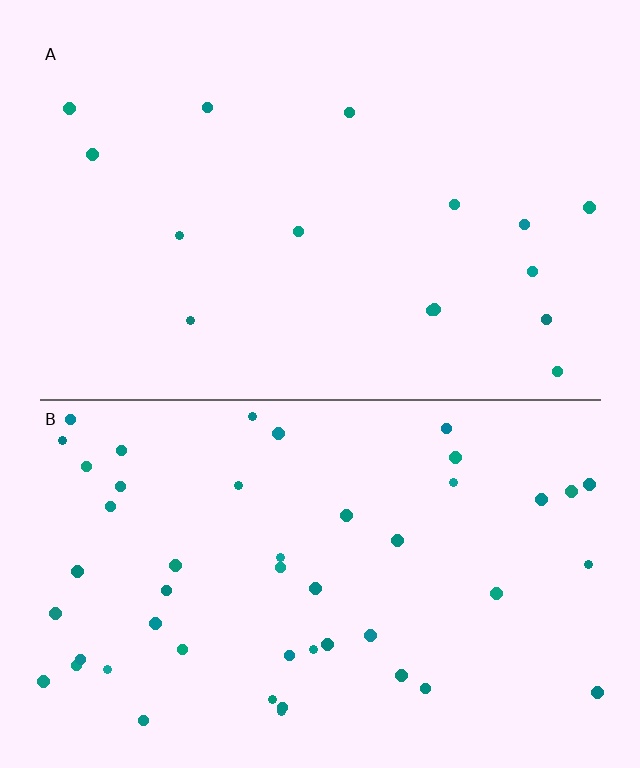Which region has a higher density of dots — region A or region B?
B (the bottom).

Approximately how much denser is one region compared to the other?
Approximately 3.1× — region B over region A.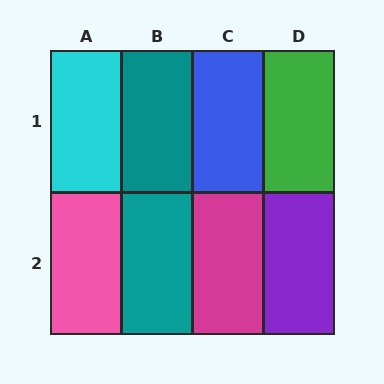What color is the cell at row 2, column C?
Magenta.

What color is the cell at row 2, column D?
Purple.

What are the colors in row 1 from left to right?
Cyan, teal, blue, green.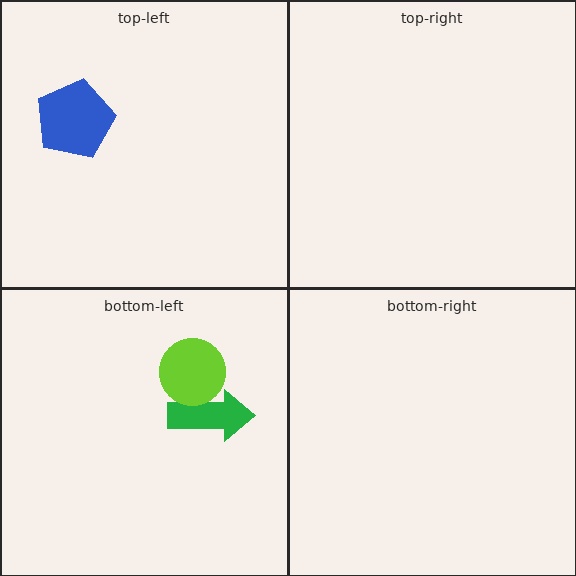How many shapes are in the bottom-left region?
2.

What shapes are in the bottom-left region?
The green arrow, the lime circle.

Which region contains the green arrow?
The bottom-left region.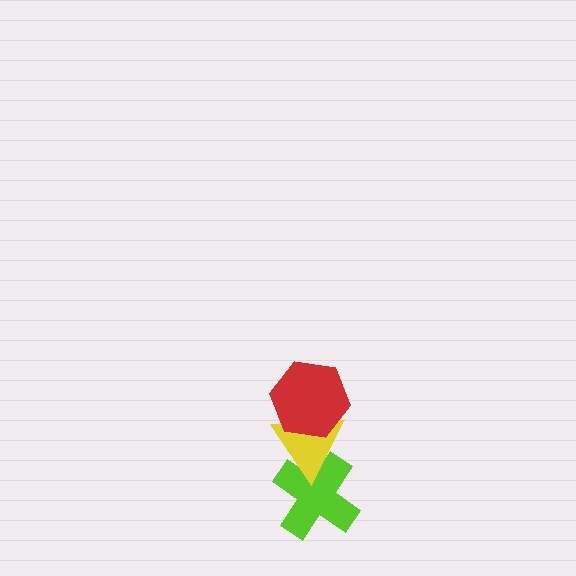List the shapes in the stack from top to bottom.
From top to bottom: the red hexagon, the yellow triangle, the lime cross.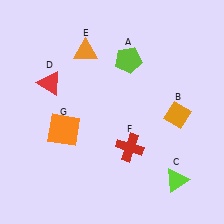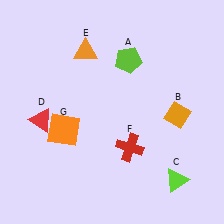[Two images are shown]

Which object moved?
The red triangle (D) moved down.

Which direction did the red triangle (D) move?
The red triangle (D) moved down.